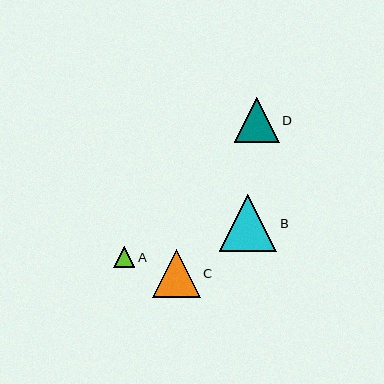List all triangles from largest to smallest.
From largest to smallest: B, C, D, A.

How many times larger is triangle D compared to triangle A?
Triangle D is approximately 2.2 times the size of triangle A.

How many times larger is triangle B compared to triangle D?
Triangle B is approximately 1.3 times the size of triangle D.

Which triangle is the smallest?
Triangle A is the smallest with a size of approximately 21 pixels.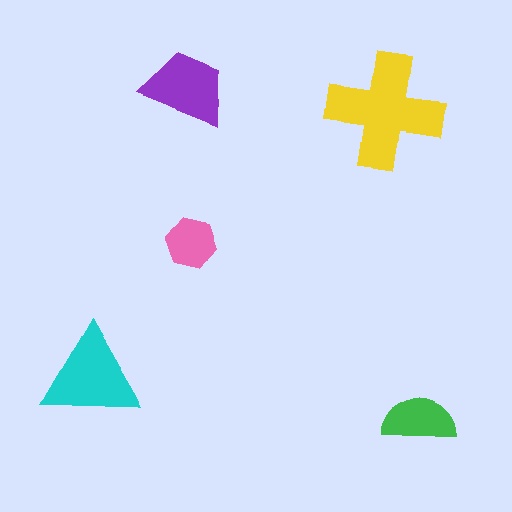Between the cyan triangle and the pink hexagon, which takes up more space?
The cyan triangle.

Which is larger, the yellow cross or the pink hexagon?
The yellow cross.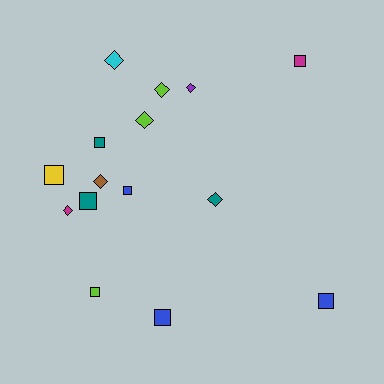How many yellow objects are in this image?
There is 1 yellow object.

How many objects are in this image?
There are 15 objects.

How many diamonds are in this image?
There are 7 diamonds.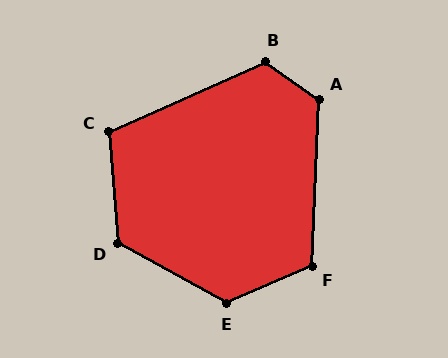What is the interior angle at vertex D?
Approximately 123 degrees (obtuse).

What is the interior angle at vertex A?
Approximately 122 degrees (obtuse).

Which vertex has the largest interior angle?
E, at approximately 128 degrees.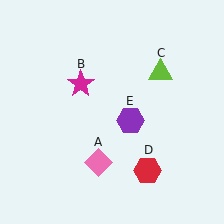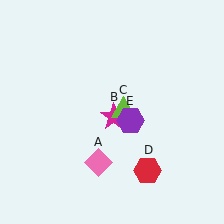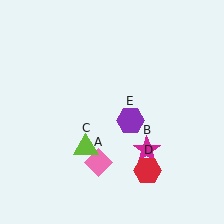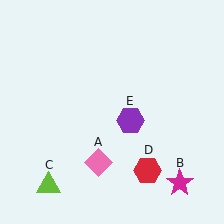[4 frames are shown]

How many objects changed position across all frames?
2 objects changed position: magenta star (object B), lime triangle (object C).